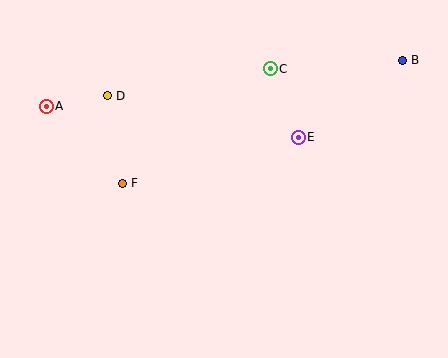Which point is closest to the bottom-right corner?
Point E is closest to the bottom-right corner.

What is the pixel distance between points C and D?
The distance between C and D is 165 pixels.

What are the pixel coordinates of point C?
Point C is at (270, 69).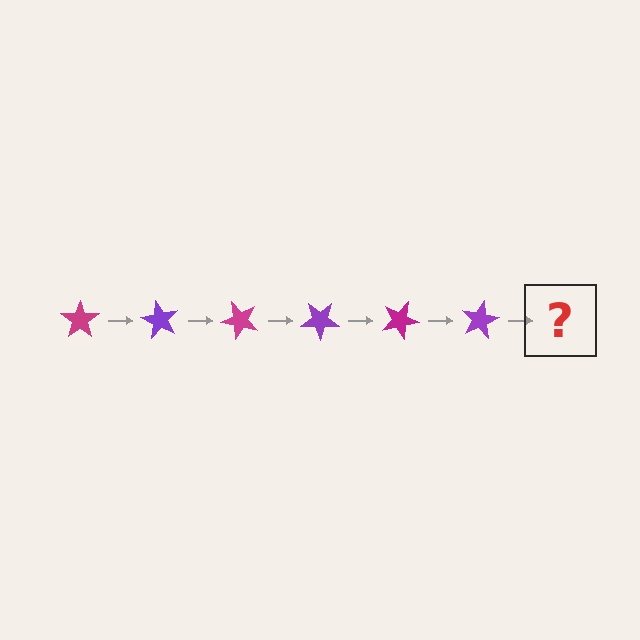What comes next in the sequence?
The next element should be a magenta star, rotated 360 degrees from the start.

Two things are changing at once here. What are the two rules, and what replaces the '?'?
The two rules are that it rotates 60 degrees each step and the color cycles through magenta and purple. The '?' should be a magenta star, rotated 360 degrees from the start.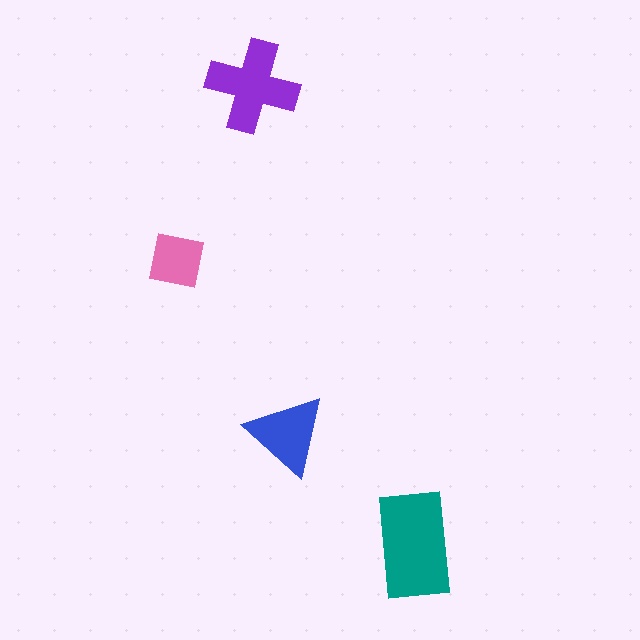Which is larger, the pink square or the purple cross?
The purple cross.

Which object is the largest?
The teal rectangle.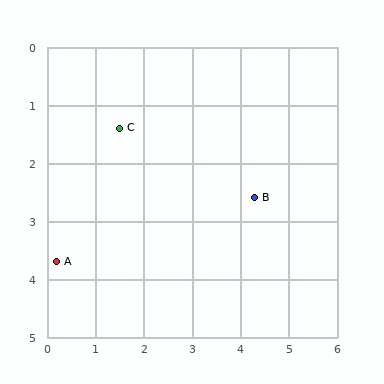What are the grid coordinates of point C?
Point C is at approximately (1.5, 1.4).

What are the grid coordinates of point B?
Point B is at approximately (4.3, 2.6).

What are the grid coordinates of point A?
Point A is at approximately (0.2, 3.7).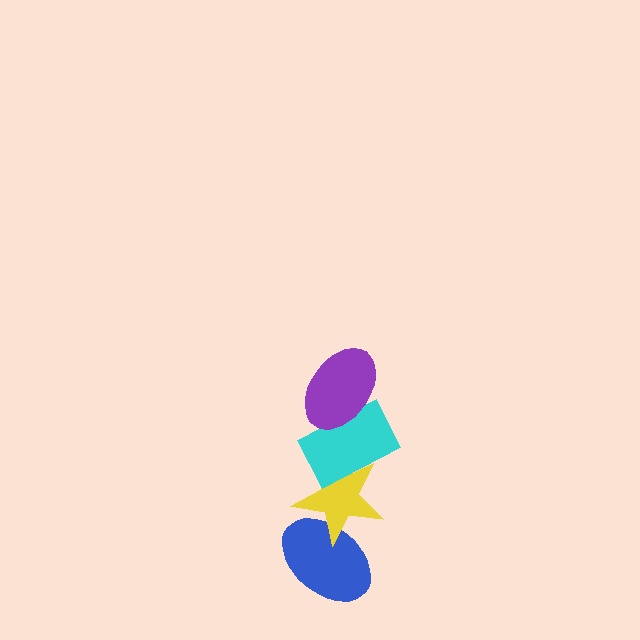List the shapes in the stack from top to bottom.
From top to bottom: the purple ellipse, the cyan rectangle, the yellow star, the blue ellipse.